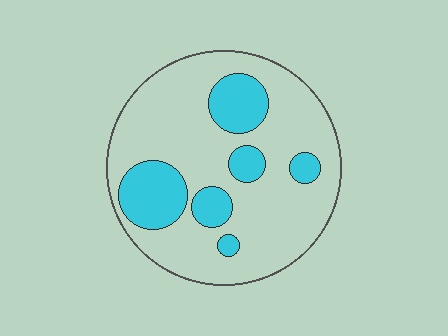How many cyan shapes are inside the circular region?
6.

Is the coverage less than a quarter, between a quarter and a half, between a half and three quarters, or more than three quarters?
Less than a quarter.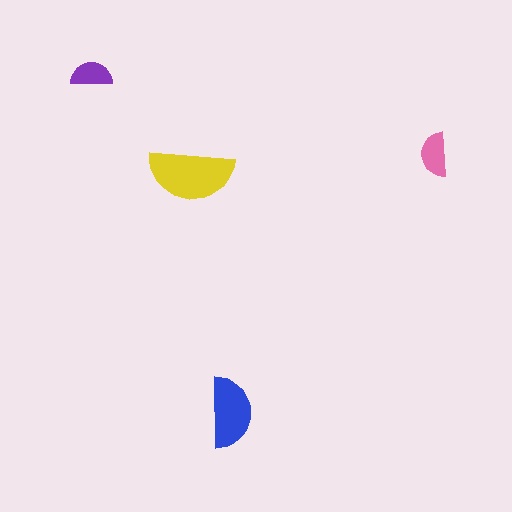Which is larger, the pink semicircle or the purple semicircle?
The pink one.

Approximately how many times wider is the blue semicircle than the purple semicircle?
About 1.5 times wider.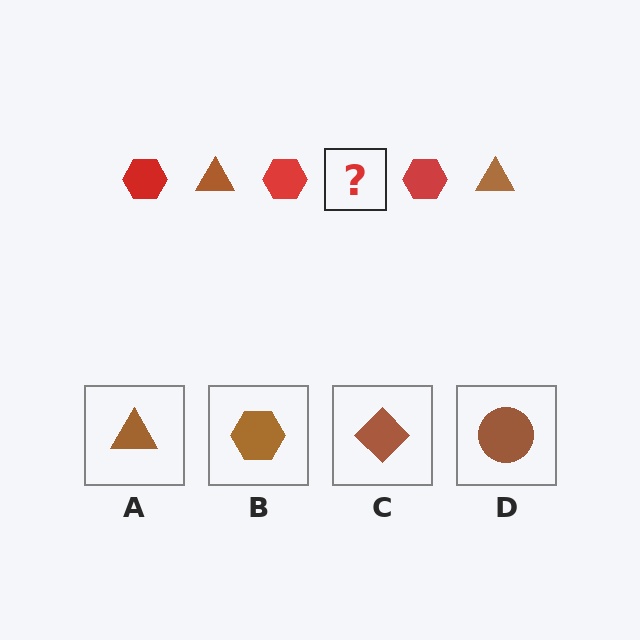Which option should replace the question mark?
Option A.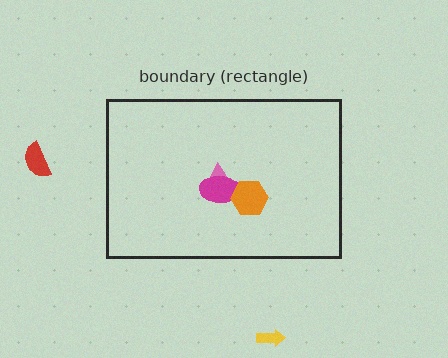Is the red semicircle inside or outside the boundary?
Outside.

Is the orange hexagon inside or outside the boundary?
Inside.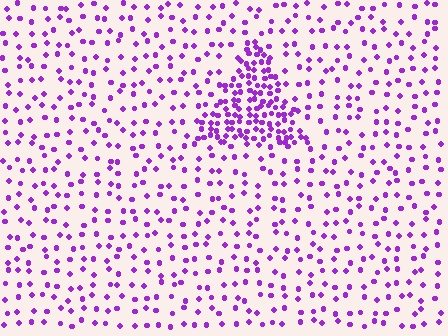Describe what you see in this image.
The image contains small purple elements arranged at two different densities. A triangle-shaped region is visible where the elements are more densely packed than the surrounding area.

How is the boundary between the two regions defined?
The boundary is defined by a change in element density (approximately 2.9x ratio). All elements are the same color, size, and shape.